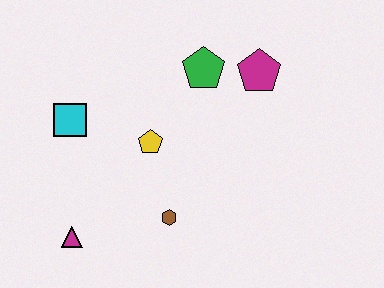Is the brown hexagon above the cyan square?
No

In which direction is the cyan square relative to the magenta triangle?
The cyan square is above the magenta triangle.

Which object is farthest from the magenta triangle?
The magenta pentagon is farthest from the magenta triangle.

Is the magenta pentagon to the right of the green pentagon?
Yes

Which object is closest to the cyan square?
The yellow pentagon is closest to the cyan square.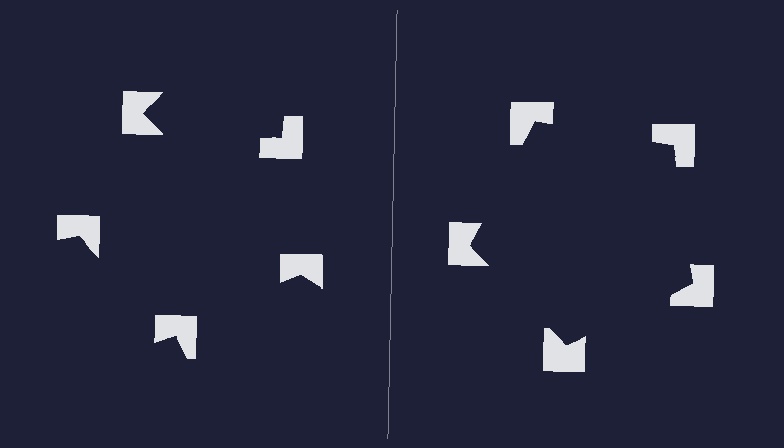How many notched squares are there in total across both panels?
10 — 5 on each side.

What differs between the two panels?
The notched squares are positioned identically on both sides; only the wedge orientations differ. On the right they align to a pentagon; on the left they are misaligned.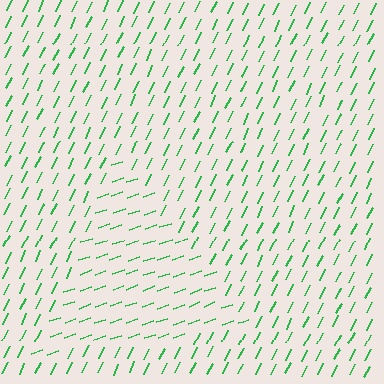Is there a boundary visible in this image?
Yes, there is a texture boundary formed by a change in line orientation.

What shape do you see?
I see a triangle.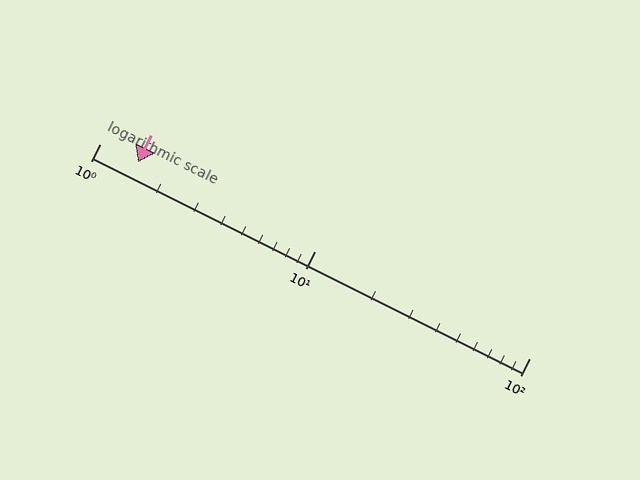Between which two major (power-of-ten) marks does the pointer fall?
The pointer is between 1 and 10.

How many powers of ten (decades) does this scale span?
The scale spans 2 decades, from 1 to 100.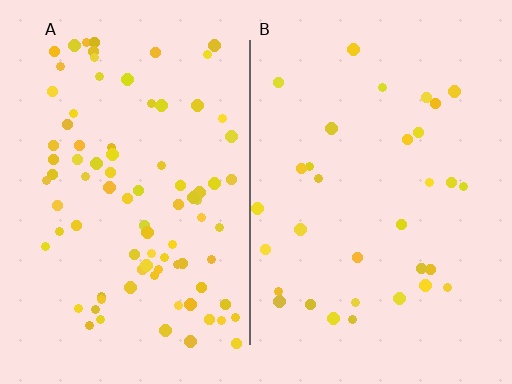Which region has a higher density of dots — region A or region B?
A (the left).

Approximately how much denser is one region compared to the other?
Approximately 2.7× — region A over region B.